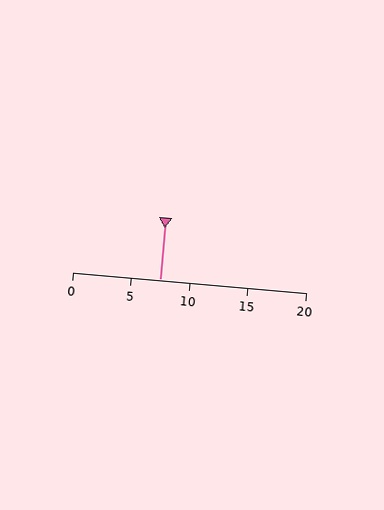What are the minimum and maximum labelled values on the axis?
The axis runs from 0 to 20.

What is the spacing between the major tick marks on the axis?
The major ticks are spaced 5 apart.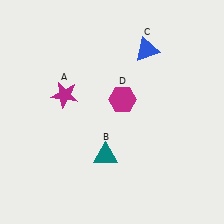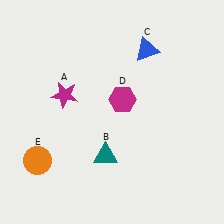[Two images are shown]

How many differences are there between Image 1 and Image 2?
There is 1 difference between the two images.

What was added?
An orange circle (E) was added in Image 2.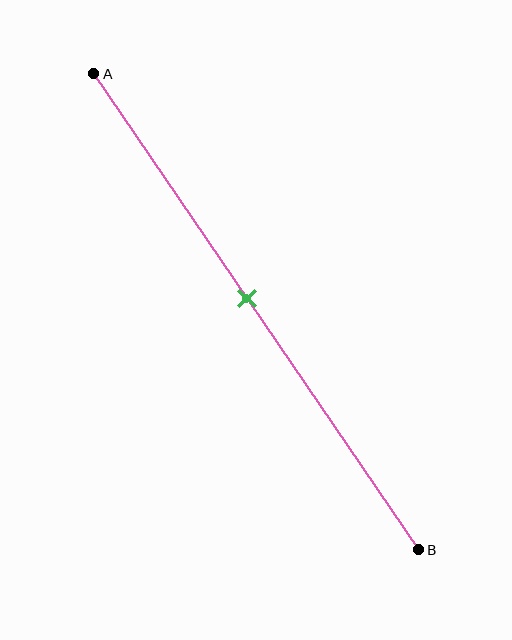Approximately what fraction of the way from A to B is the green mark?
The green mark is approximately 45% of the way from A to B.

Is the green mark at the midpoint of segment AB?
Yes, the mark is approximately at the midpoint.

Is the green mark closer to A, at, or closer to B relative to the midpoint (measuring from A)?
The green mark is approximately at the midpoint of segment AB.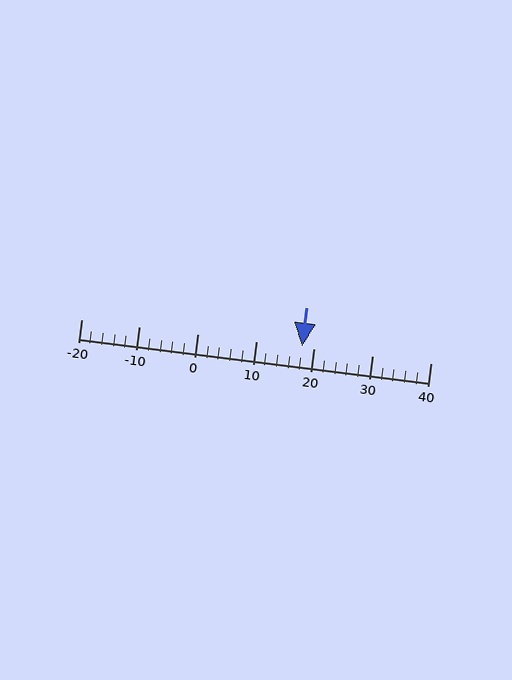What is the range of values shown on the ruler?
The ruler shows values from -20 to 40.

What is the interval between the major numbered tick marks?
The major tick marks are spaced 10 units apart.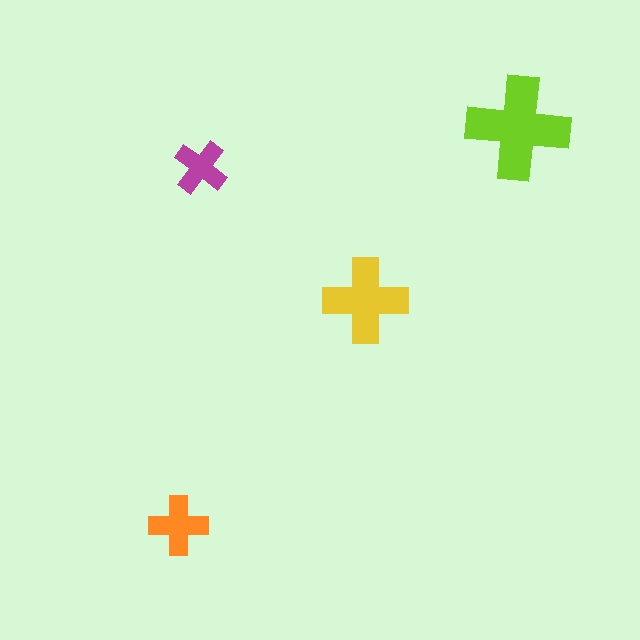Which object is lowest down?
The orange cross is bottommost.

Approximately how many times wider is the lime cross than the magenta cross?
About 2 times wider.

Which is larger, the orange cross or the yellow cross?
The yellow one.